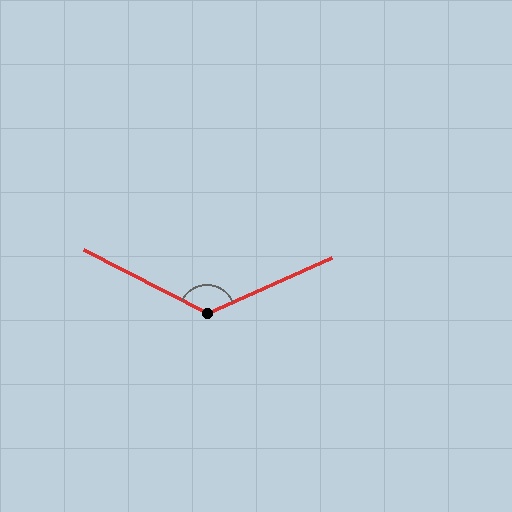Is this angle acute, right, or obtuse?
It is obtuse.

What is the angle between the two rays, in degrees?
Approximately 129 degrees.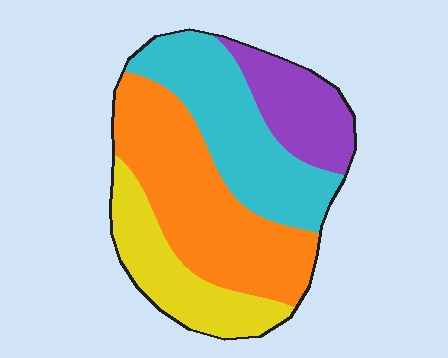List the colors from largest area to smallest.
From largest to smallest: orange, cyan, yellow, purple.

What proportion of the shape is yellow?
Yellow covers 19% of the shape.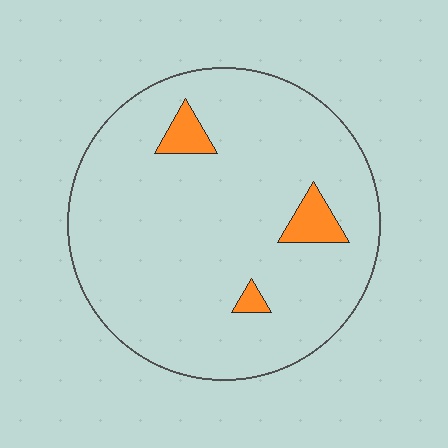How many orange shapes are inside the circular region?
3.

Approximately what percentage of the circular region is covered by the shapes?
Approximately 5%.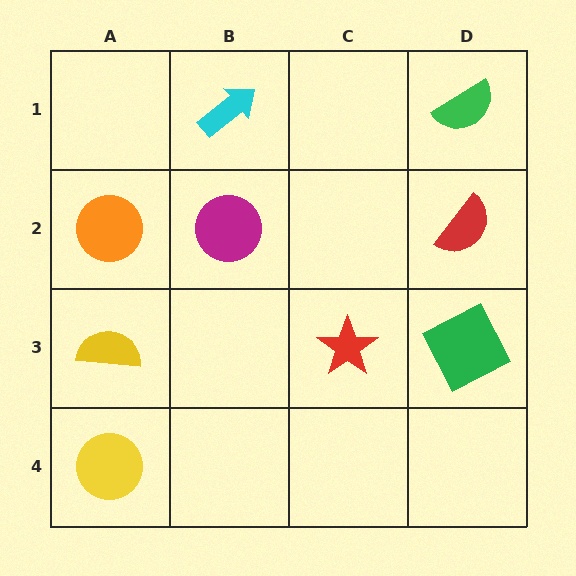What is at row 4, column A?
A yellow circle.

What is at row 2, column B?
A magenta circle.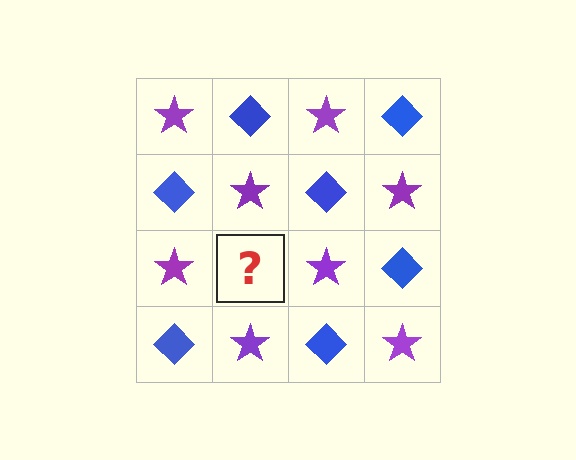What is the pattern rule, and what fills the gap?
The rule is that it alternates purple star and blue diamond in a checkerboard pattern. The gap should be filled with a blue diamond.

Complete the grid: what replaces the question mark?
The question mark should be replaced with a blue diamond.